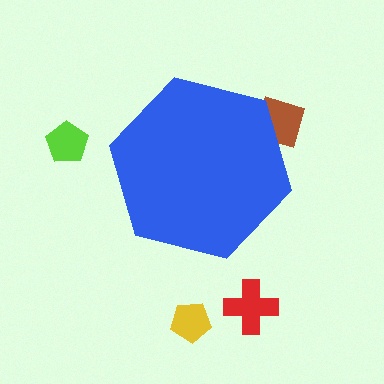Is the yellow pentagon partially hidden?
No, the yellow pentagon is fully visible.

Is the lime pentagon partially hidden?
No, the lime pentagon is fully visible.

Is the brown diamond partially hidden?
Yes, the brown diamond is partially hidden behind the blue hexagon.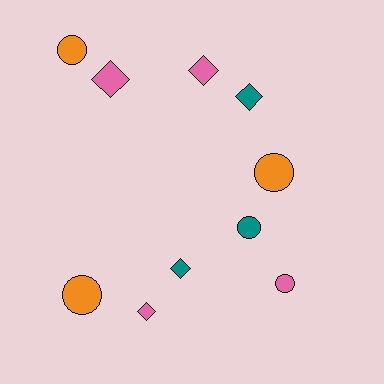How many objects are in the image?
There are 10 objects.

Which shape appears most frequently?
Diamond, with 5 objects.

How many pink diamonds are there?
There are 3 pink diamonds.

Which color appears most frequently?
Pink, with 4 objects.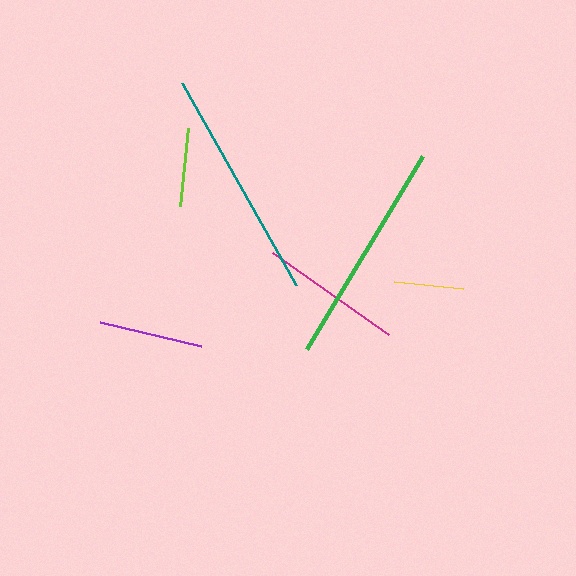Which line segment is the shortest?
The yellow line is the shortest at approximately 70 pixels.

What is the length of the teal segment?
The teal segment is approximately 232 pixels long.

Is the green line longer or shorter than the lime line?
The green line is longer than the lime line.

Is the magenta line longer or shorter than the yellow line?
The magenta line is longer than the yellow line.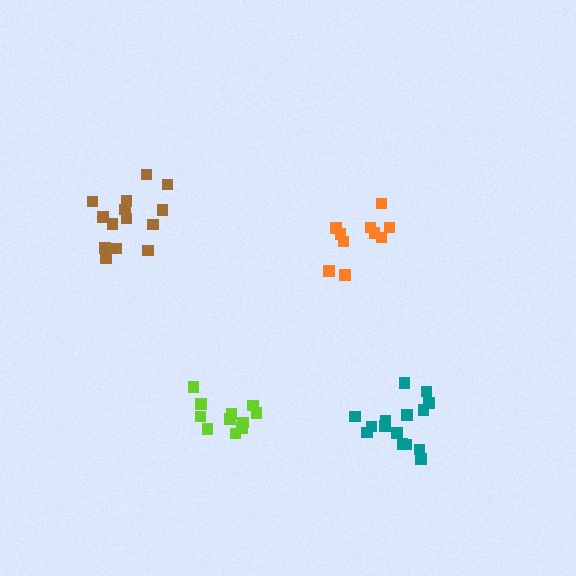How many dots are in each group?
Group 1: 14 dots, Group 2: 15 dots, Group 3: 10 dots, Group 4: 11 dots (50 total).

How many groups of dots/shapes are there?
There are 4 groups.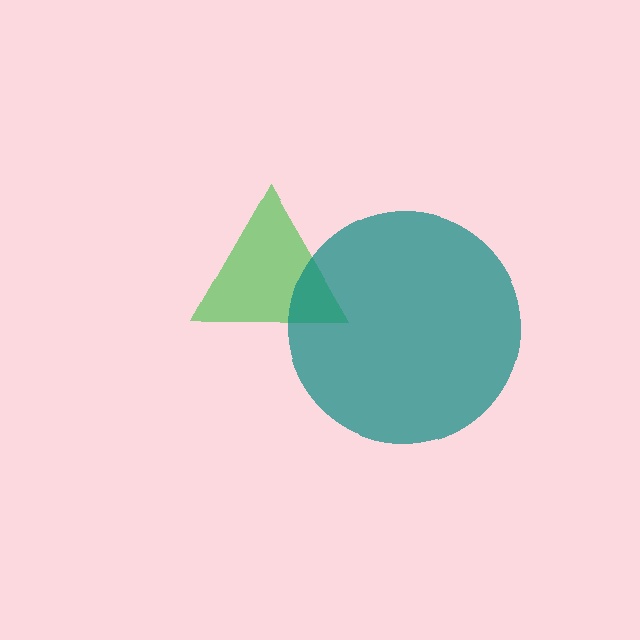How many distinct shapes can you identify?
There are 2 distinct shapes: a green triangle, a teal circle.